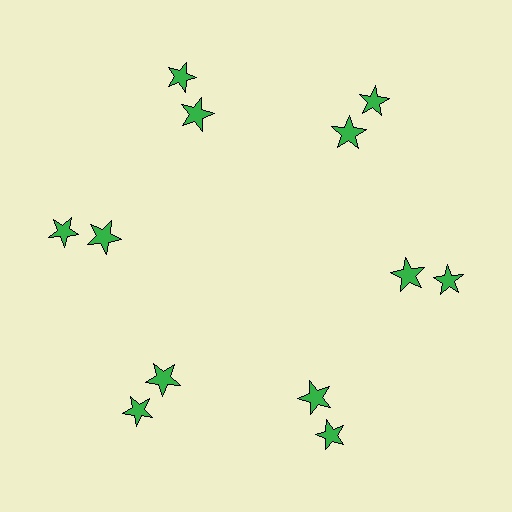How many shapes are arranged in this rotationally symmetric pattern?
There are 12 shapes, arranged in 6 groups of 2.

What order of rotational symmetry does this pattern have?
This pattern has 6-fold rotational symmetry.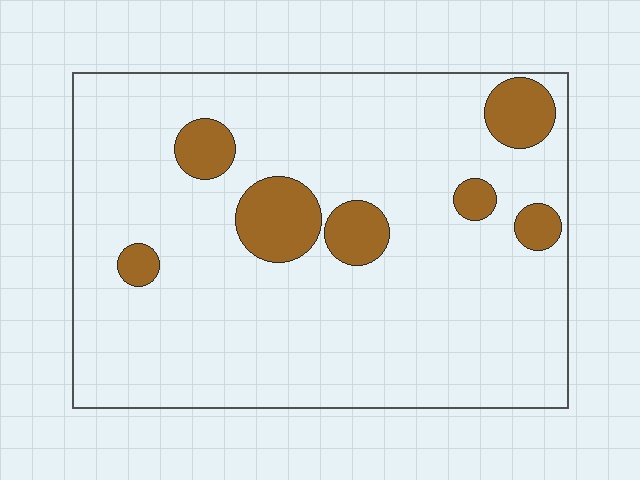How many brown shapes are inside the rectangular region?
7.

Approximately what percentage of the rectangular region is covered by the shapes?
Approximately 15%.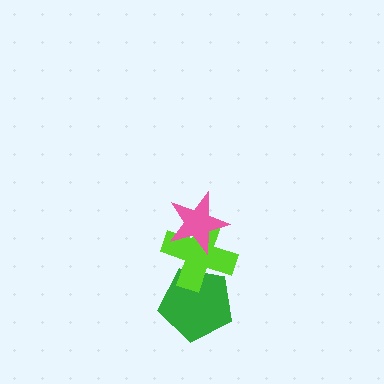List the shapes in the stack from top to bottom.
From top to bottom: the pink star, the lime cross, the green pentagon.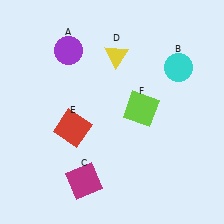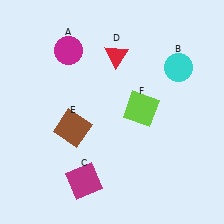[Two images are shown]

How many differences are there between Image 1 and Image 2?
There are 3 differences between the two images.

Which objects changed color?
A changed from purple to magenta. D changed from yellow to red. E changed from red to brown.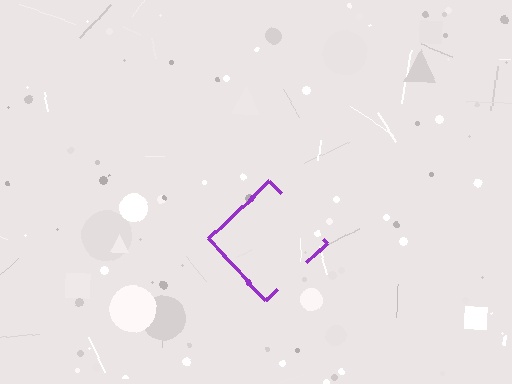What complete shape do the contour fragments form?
The contour fragments form a diamond.